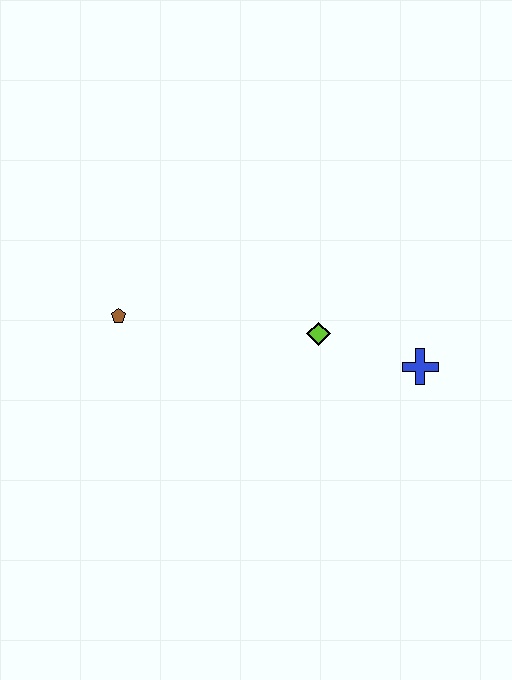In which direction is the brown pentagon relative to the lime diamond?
The brown pentagon is to the left of the lime diamond.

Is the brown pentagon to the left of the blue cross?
Yes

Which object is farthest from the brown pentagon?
The blue cross is farthest from the brown pentagon.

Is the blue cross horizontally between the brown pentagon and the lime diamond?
No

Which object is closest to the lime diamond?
The blue cross is closest to the lime diamond.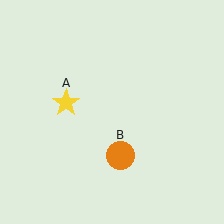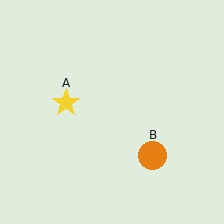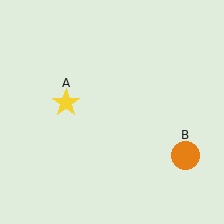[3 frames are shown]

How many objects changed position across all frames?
1 object changed position: orange circle (object B).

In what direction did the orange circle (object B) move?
The orange circle (object B) moved right.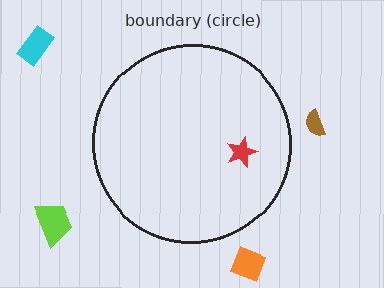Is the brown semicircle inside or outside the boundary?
Outside.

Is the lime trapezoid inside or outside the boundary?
Outside.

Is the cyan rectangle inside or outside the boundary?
Outside.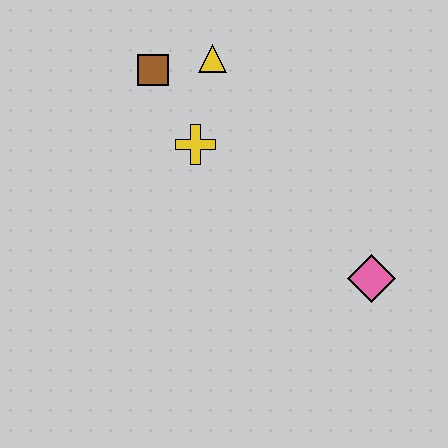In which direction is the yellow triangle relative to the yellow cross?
The yellow triangle is above the yellow cross.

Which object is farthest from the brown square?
The pink diamond is farthest from the brown square.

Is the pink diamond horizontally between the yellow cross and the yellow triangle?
No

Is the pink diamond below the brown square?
Yes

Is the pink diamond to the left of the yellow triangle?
No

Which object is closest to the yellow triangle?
The brown square is closest to the yellow triangle.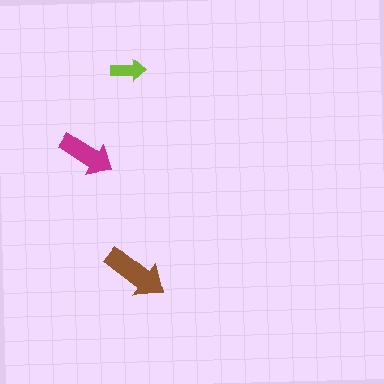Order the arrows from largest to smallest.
the brown one, the magenta one, the lime one.